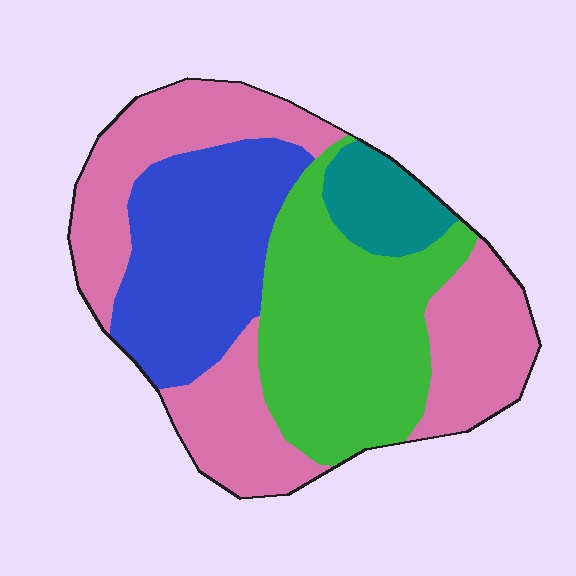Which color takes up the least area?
Teal, at roughly 10%.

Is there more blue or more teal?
Blue.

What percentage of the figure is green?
Green covers around 30% of the figure.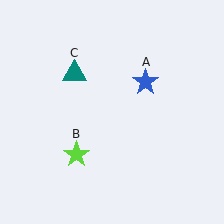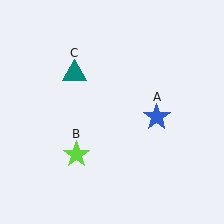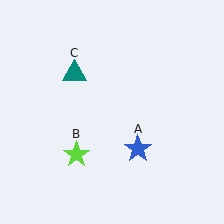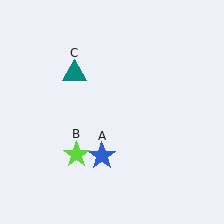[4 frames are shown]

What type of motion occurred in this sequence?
The blue star (object A) rotated clockwise around the center of the scene.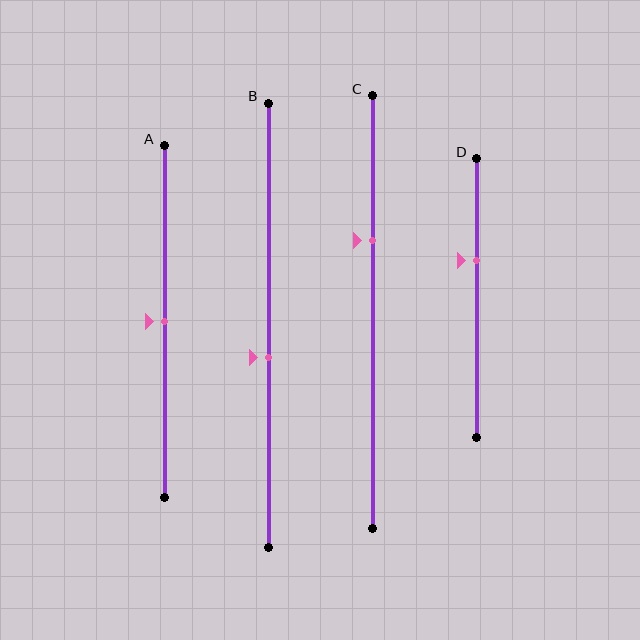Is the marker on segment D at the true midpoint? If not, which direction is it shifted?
No, the marker on segment D is shifted upward by about 14% of the segment length.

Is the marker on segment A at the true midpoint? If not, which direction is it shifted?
Yes, the marker on segment A is at the true midpoint.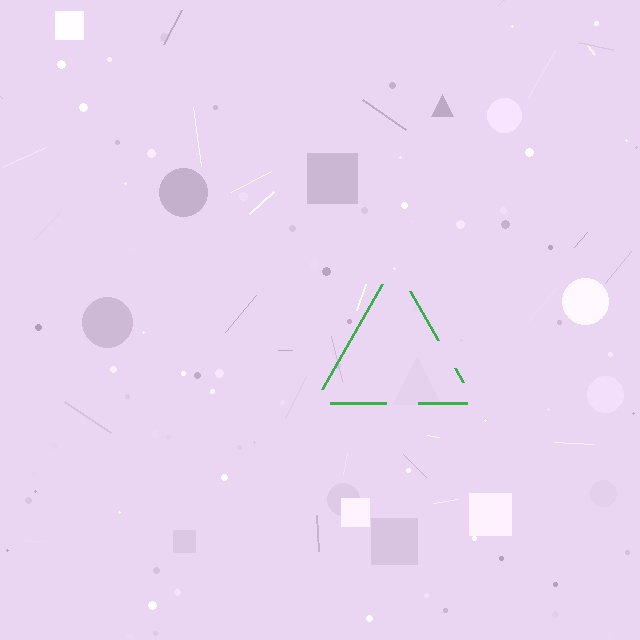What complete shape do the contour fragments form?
The contour fragments form a triangle.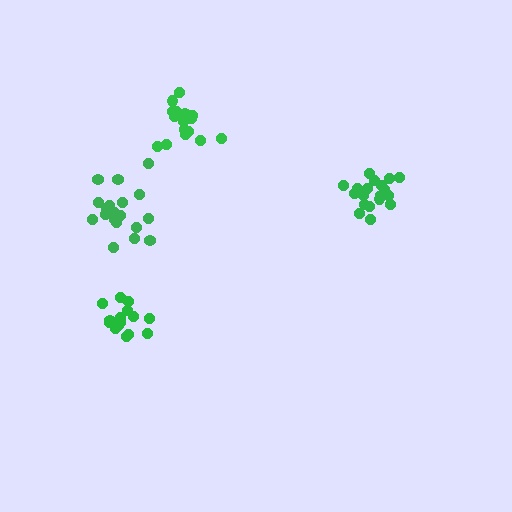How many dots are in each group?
Group 1: 19 dots, Group 2: 20 dots, Group 3: 17 dots, Group 4: 16 dots (72 total).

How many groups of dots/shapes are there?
There are 4 groups.